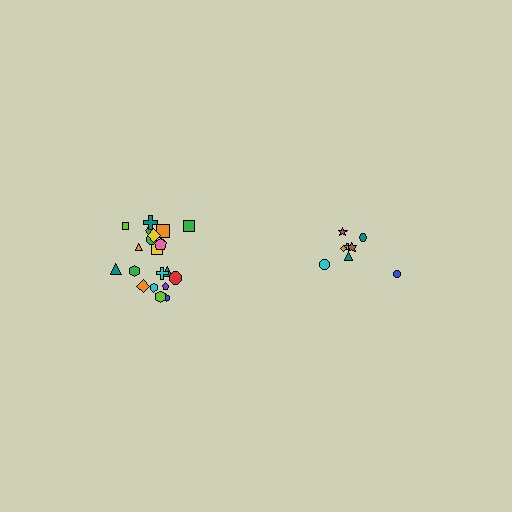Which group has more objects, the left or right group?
The left group.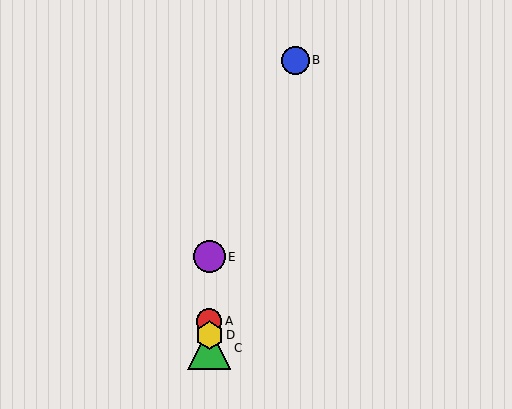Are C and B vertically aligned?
No, C is at x≈209 and B is at x≈295.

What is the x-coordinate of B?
Object B is at x≈295.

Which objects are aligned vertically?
Objects A, C, D, E are aligned vertically.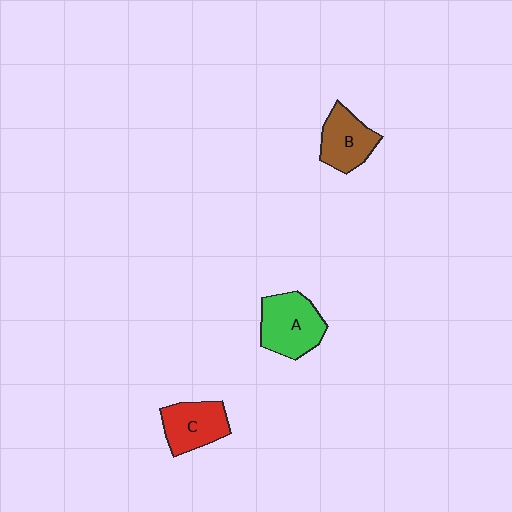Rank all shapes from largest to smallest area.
From largest to smallest: A (green), C (red), B (brown).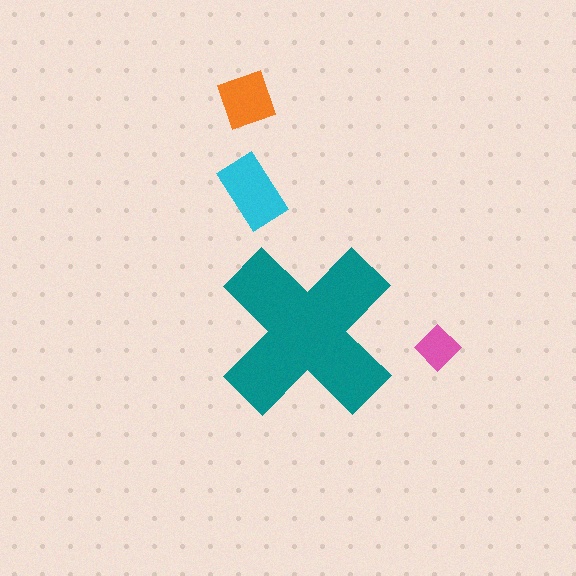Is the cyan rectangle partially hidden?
No, the cyan rectangle is fully visible.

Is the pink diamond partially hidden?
No, the pink diamond is fully visible.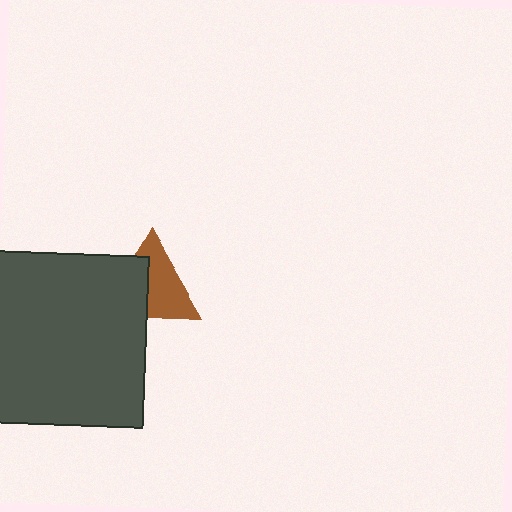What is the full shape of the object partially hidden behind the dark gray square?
The partially hidden object is a brown triangle.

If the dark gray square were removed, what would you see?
You would see the complete brown triangle.